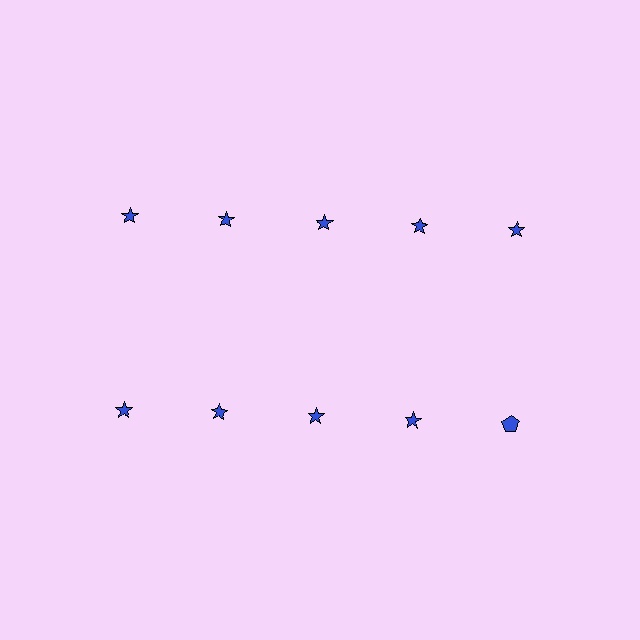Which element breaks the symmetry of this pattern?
The blue pentagon in the second row, rightmost column breaks the symmetry. All other shapes are blue stars.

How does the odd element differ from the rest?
It has a different shape: pentagon instead of star.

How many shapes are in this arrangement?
There are 10 shapes arranged in a grid pattern.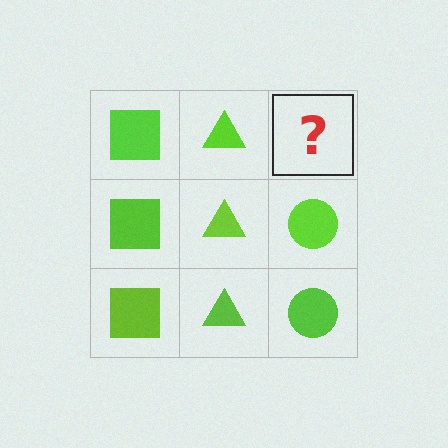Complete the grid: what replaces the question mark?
The question mark should be replaced with a lime circle.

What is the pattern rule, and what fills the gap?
The rule is that each column has a consistent shape. The gap should be filled with a lime circle.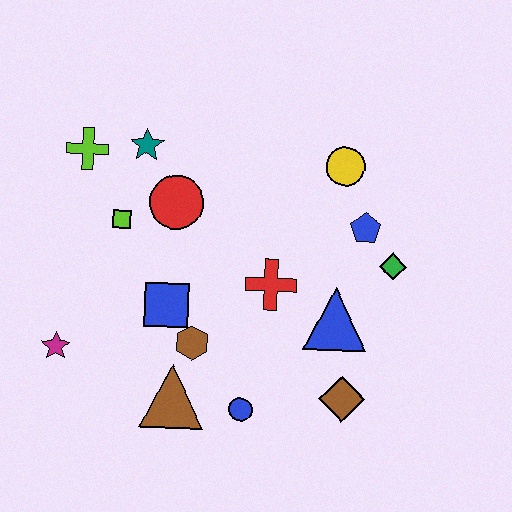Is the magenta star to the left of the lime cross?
Yes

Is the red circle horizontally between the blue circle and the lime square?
Yes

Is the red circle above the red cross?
Yes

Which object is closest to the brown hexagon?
The blue square is closest to the brown hexagon.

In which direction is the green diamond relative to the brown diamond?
The green diamond is above the brown diamond.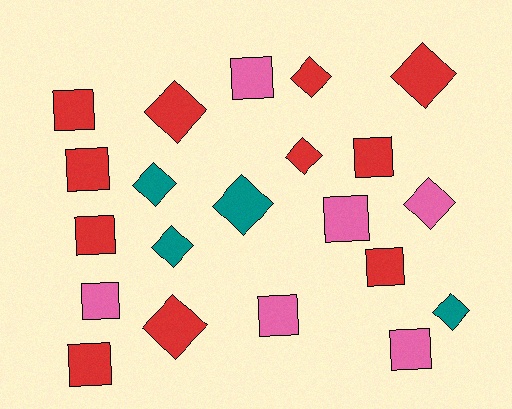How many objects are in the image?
There are 21 objects.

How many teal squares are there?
There are no teal squares.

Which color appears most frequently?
Red, with 11 objects.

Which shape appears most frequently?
Square, with 11 objects.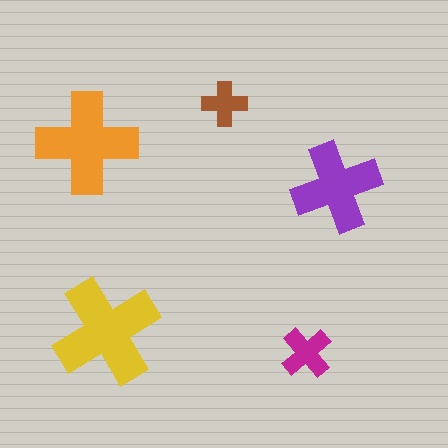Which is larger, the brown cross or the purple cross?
The purple one.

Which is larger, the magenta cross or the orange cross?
The orange one.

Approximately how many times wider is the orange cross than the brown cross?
About 2.5 times wider.